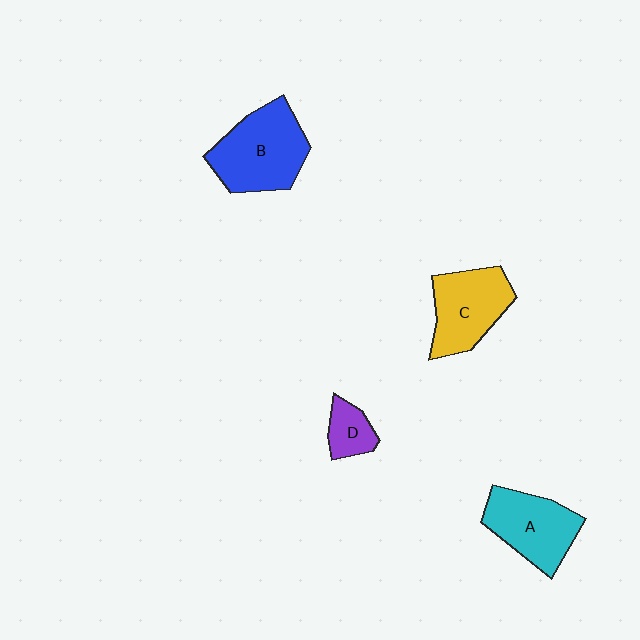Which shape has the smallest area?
Shape D (purple).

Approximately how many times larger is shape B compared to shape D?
Approximately 2.9 times.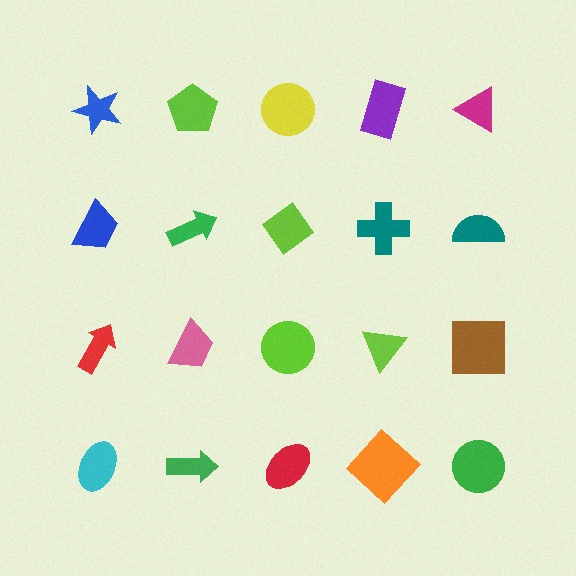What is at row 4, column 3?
A red ellipse.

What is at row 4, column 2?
A green arrow.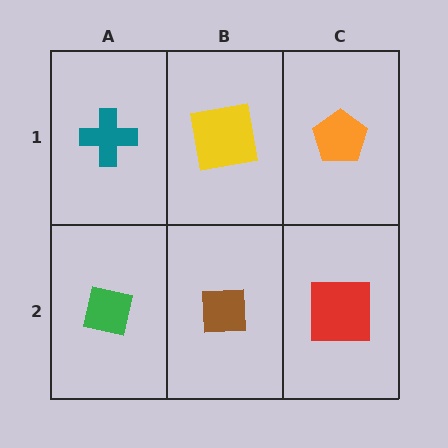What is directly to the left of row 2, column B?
A green square.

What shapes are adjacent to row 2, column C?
An orange pentagon (row 1, column C), a brown square (row 2, column B).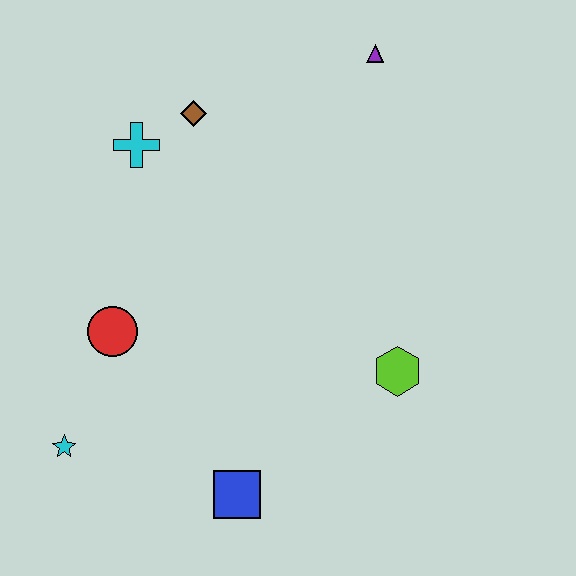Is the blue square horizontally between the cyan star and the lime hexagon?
Yes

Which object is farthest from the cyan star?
The purple triangle is farthest from the cyan star.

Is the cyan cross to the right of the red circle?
Yes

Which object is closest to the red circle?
The cyan star is closest to the red circle.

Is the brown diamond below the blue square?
No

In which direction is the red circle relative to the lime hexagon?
The red circle is to the left of the lime hexagon.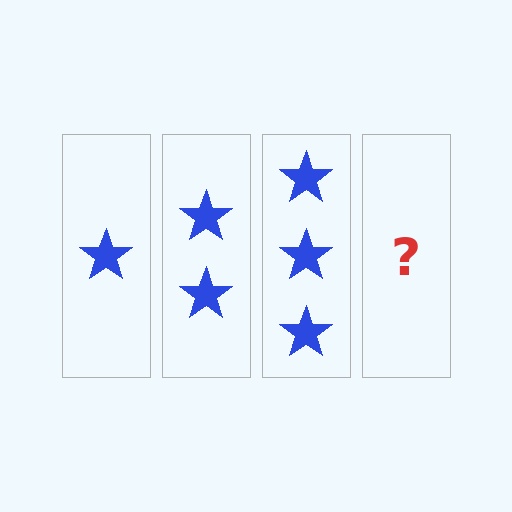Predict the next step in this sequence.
The next step is 4 stars.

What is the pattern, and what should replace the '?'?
The pattern is that each step adds one more star. The '?' should be 4 stars.